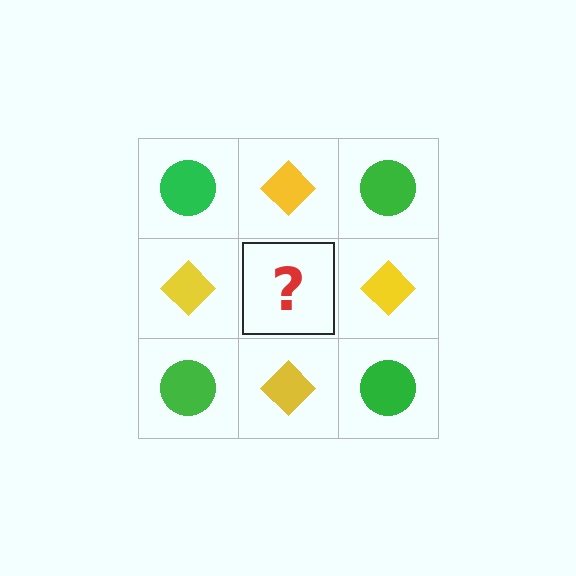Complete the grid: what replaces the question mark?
The question mark should be replaced with a green circle.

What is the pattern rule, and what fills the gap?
The rule is that it alternates green circle and yellow diamond in a checkerboard pattern. The gap should be filled with a green circle.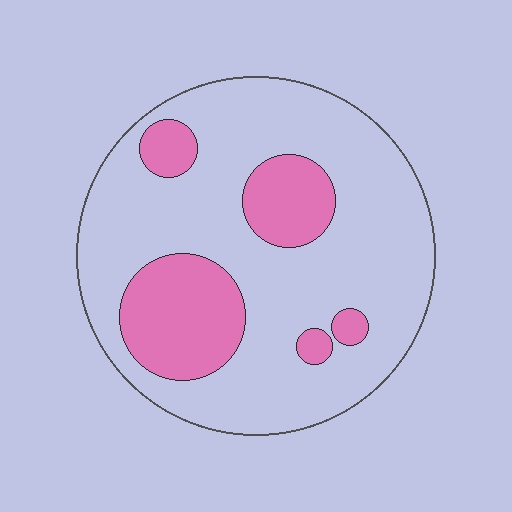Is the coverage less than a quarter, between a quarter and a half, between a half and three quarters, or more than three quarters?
Less than a quarter.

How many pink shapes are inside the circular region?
5.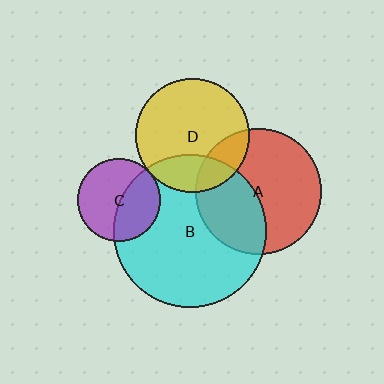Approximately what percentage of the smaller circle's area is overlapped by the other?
Approximately 25%.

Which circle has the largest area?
Circle B (cyan).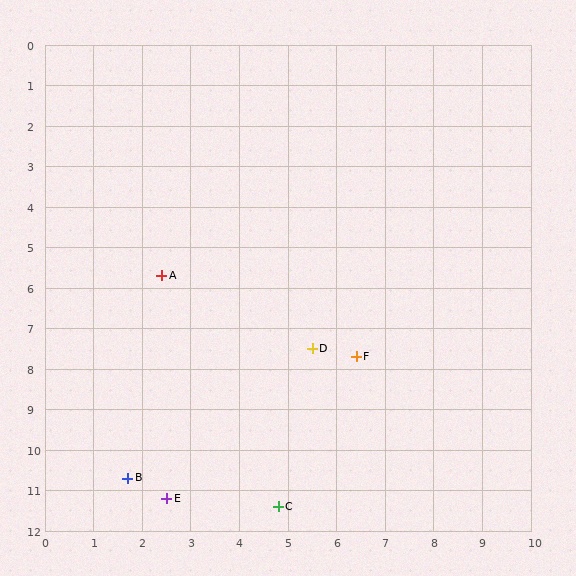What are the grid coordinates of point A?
Point A is at approximately (2.4, 5.7).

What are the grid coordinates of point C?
Point C is at approximately (4.8, 11.4).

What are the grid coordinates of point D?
Point D is at approximately (5.5, 7.5).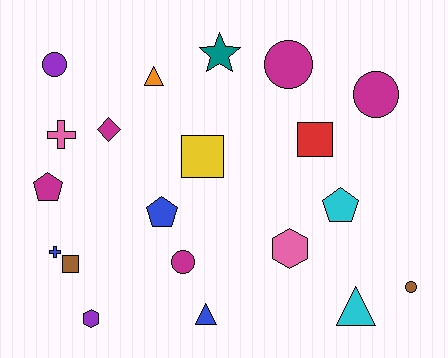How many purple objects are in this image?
There are 2 purple objects.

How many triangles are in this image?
There are 3 triangles.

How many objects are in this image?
There are 20 objects.